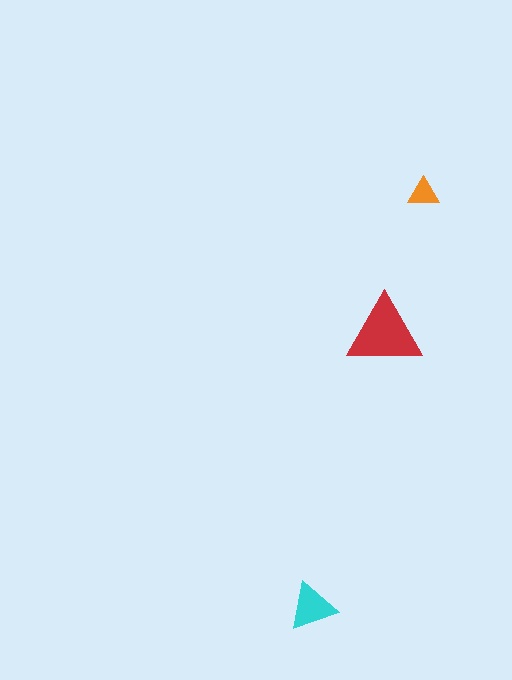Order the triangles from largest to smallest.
the red one, the cyan one, the orange one.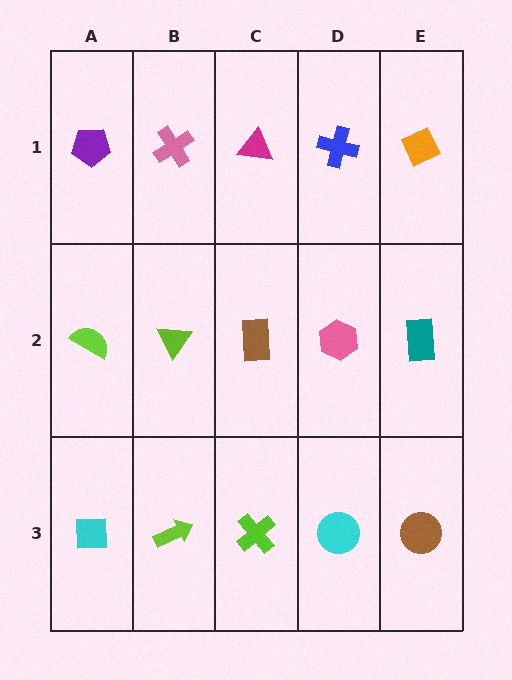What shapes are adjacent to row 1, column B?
A lime triangle (row 2, column B), a purple pentagon (row 1, column A), a magenta triangle (row 1, column C).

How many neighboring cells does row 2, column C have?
4.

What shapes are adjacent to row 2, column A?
A purple pentagon (row 1, column A), a cyan square (row 3, column A), a lime triangle (row 2, column B).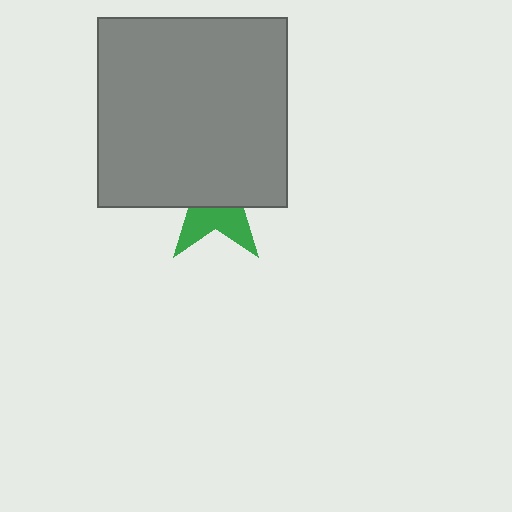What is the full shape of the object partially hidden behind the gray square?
The partially hidden object is a green star.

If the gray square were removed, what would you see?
You would see the complete green star.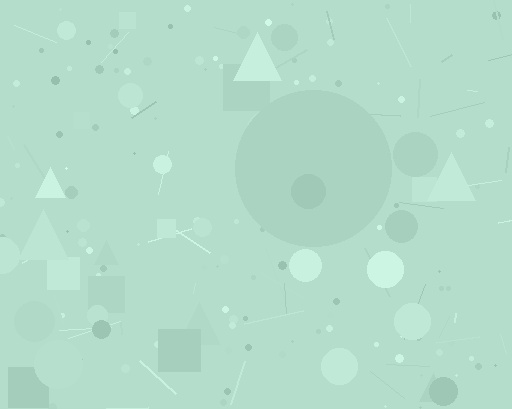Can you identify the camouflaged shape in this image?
The camouflaged shape is a circle.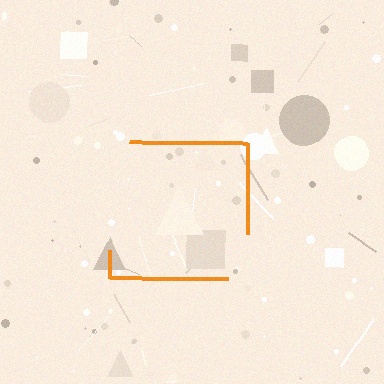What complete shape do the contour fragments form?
The contour fragments form a square.